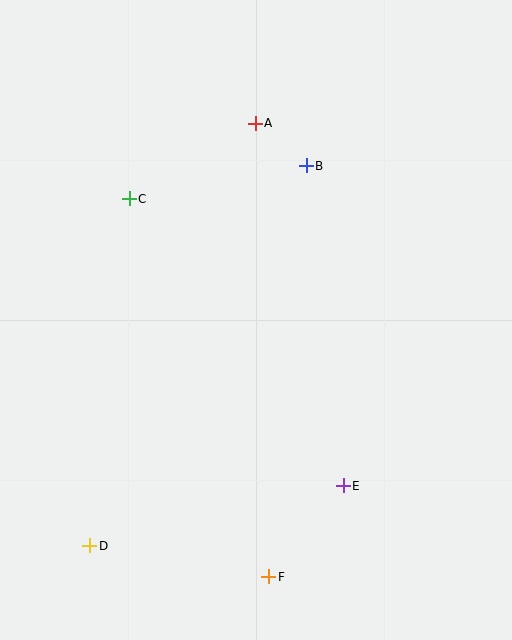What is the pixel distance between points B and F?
The distance between B and F is 413 pixels.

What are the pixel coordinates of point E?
Point E is at (343, 486).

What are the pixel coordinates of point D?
Point D is at (90, 546).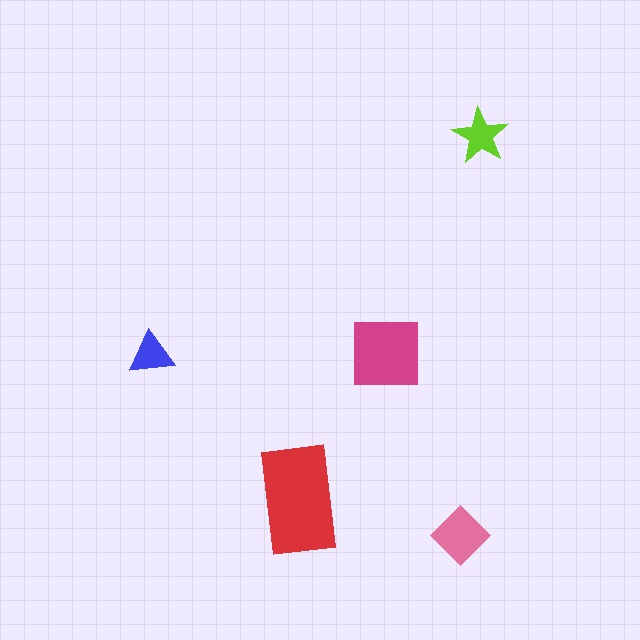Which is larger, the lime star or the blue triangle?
The lime star.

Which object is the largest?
The red rectangle.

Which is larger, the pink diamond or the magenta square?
The magenta square.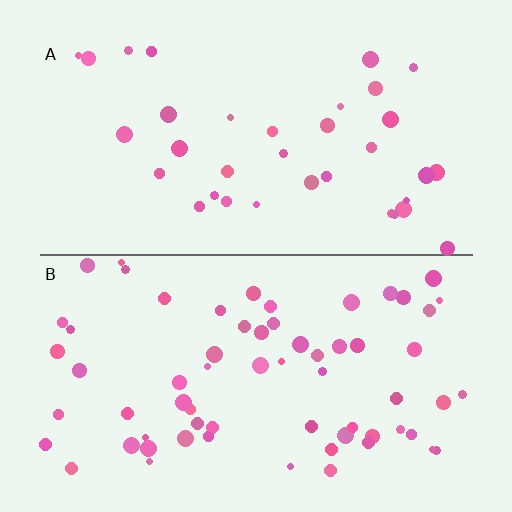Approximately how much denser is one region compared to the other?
Approximately 1.9× — region B over region A.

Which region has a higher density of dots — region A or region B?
B (the bottom).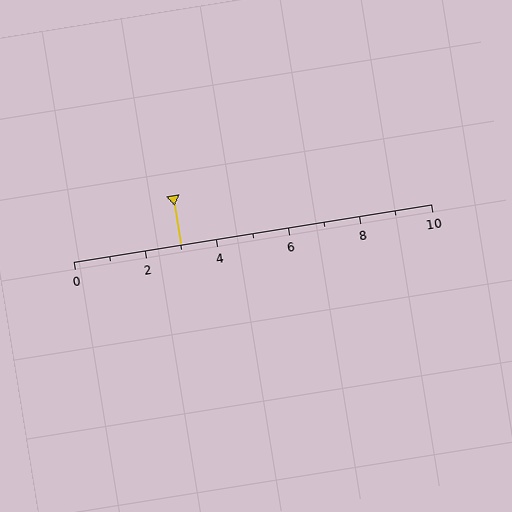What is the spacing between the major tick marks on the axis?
The major ticks are spaced 2 apart.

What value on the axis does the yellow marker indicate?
The marker indicates approximately 3.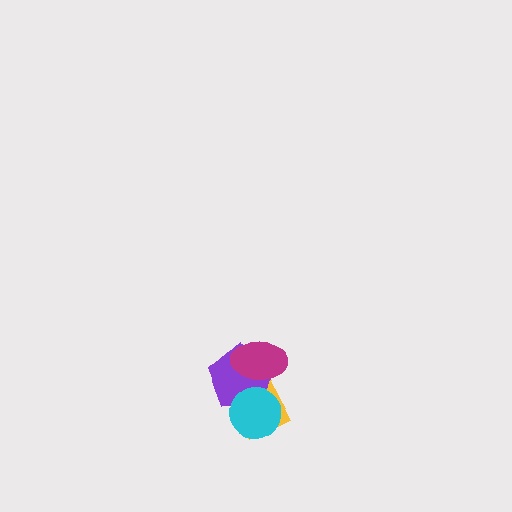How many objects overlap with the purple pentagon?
3 objects overlap with the purple pentagon.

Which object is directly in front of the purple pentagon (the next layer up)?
The cyan circle is directly in front of the purple pentagon.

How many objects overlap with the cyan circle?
2 objects overlap with the cyan circle.